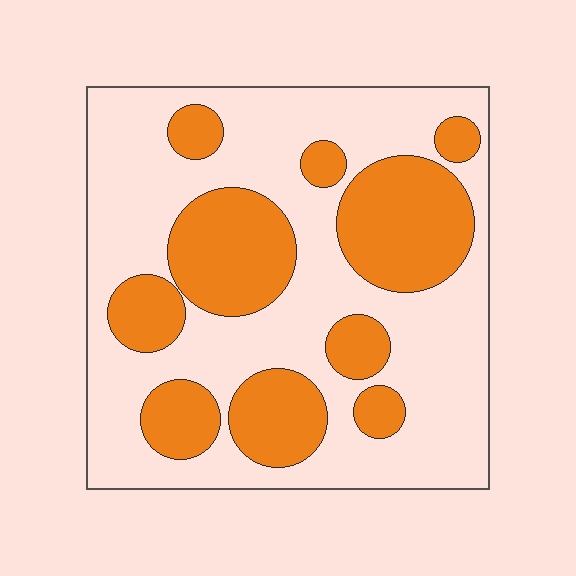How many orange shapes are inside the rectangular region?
10.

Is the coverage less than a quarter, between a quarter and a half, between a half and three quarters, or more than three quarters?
Between a quarter and a half.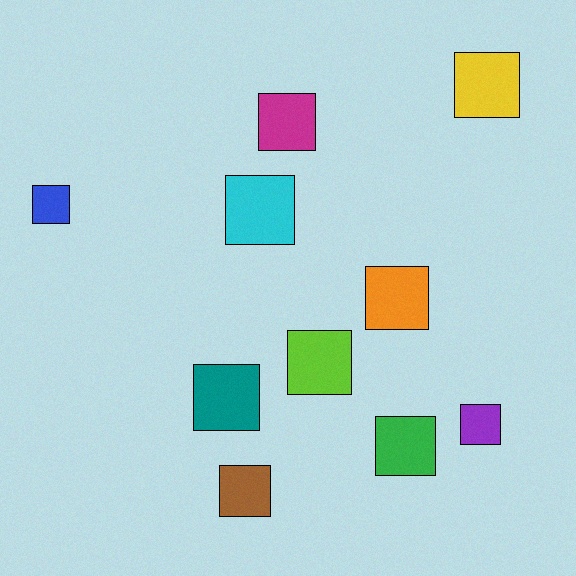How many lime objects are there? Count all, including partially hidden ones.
There is 1 lime object.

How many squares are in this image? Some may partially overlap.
There are 10 squares.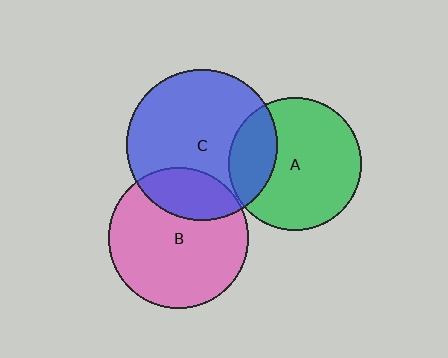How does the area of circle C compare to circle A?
Approximately 1.3 times.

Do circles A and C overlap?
Yes.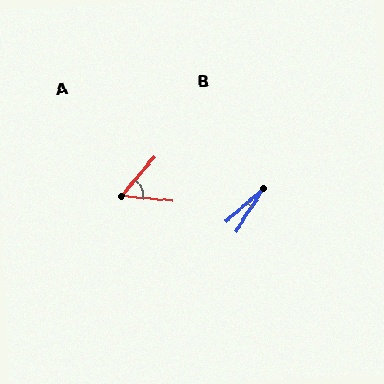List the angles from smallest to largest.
B (15°), A (55°).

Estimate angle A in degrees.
Approximately 55 degrees.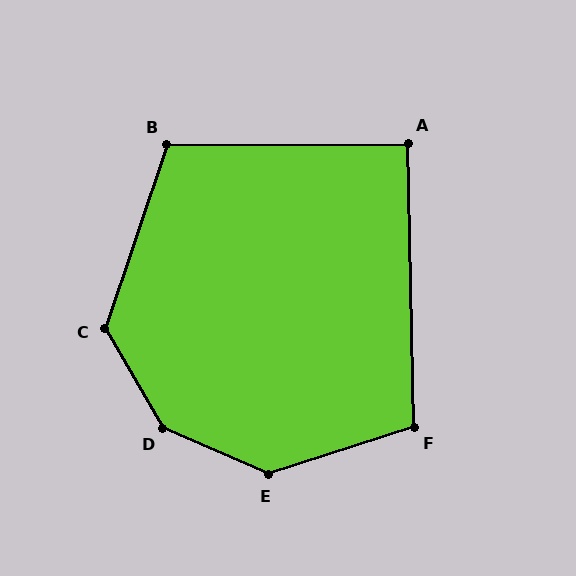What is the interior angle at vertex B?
Approximately 109 degrees (obtuse).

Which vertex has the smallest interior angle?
A, at approximately 91 degrees.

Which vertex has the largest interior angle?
D, at approximately 144 degrees.